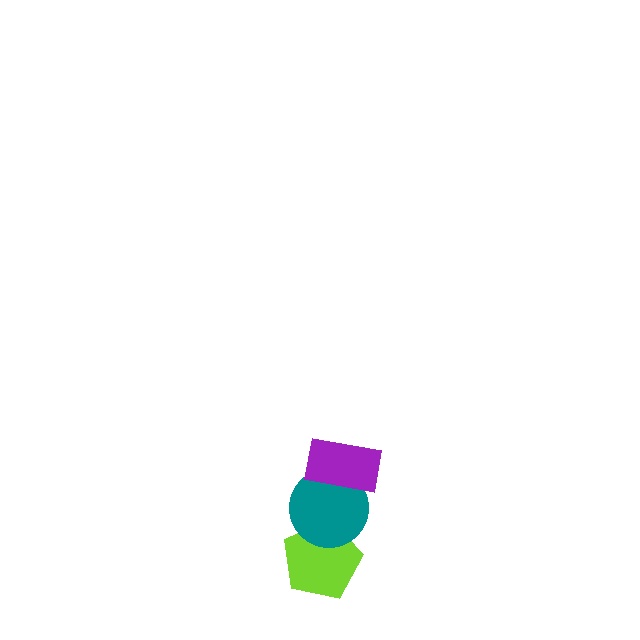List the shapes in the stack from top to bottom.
From top to bottom: the purple rectangle, the teal circle, the lime pentagon.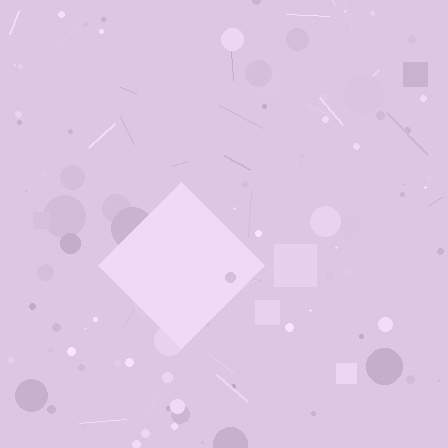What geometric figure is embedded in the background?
A diamond is embedded in the background.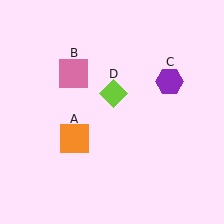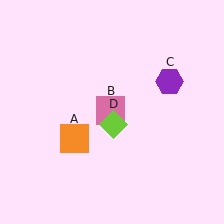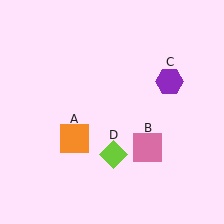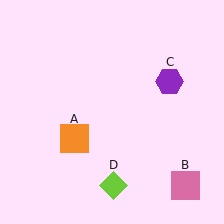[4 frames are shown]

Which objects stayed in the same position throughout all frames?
Orange square (object A) and purple hexagon (object C) remained stationary.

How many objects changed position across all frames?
2 objects changed position: pink square (object B), lime diamond (object D).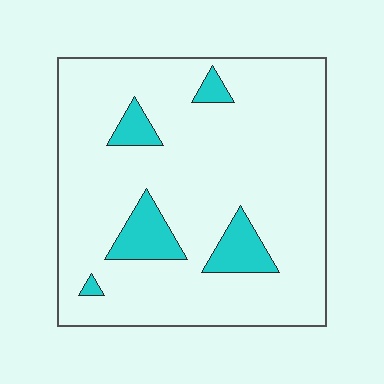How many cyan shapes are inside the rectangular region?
5.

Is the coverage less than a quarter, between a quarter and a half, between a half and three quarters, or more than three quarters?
Less than a quarter.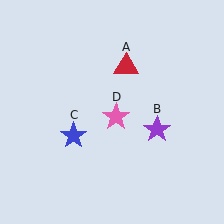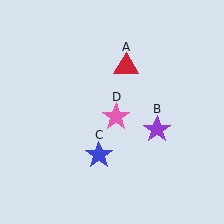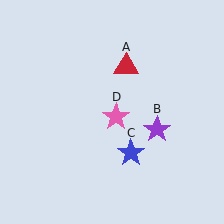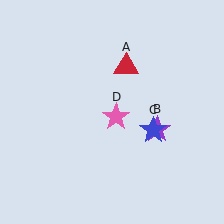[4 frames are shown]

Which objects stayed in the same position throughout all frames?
Red triangle (object A) and purple star (object B) and pink star (object D) remained stationary.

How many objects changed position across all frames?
1 object changed position: blue star (object C).